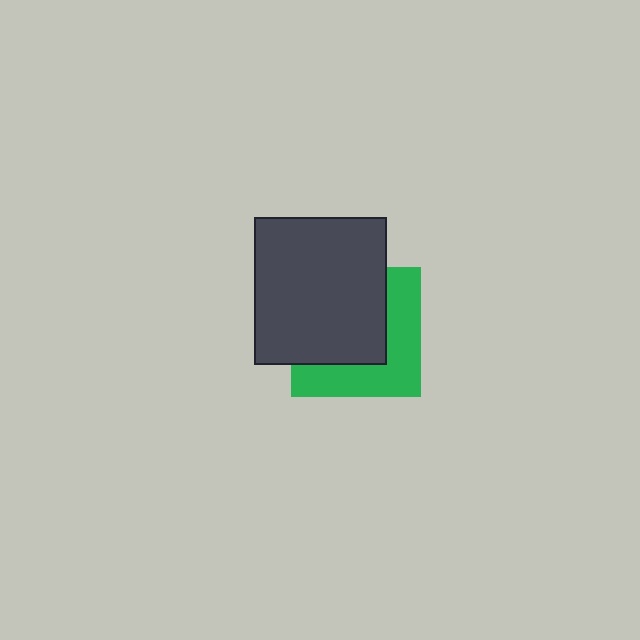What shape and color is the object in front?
The object in front is a dark gray rectangle.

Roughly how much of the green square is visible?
A small part of it is visible (roughly 44%).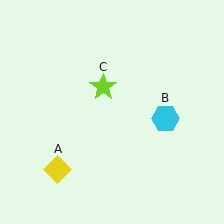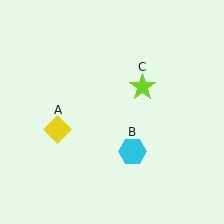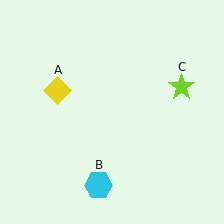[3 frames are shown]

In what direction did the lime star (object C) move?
The lime star (object C) moved right.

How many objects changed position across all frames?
3 objects changed position: yellow diamond (object A), cyan hexagon (object B), lime star (object C).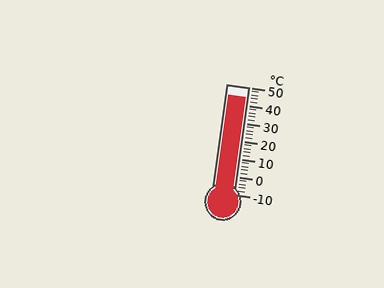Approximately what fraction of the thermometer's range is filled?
The thermometer is filled to approximately 90% of its range.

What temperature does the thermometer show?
The thermometer shows approximately 44°C.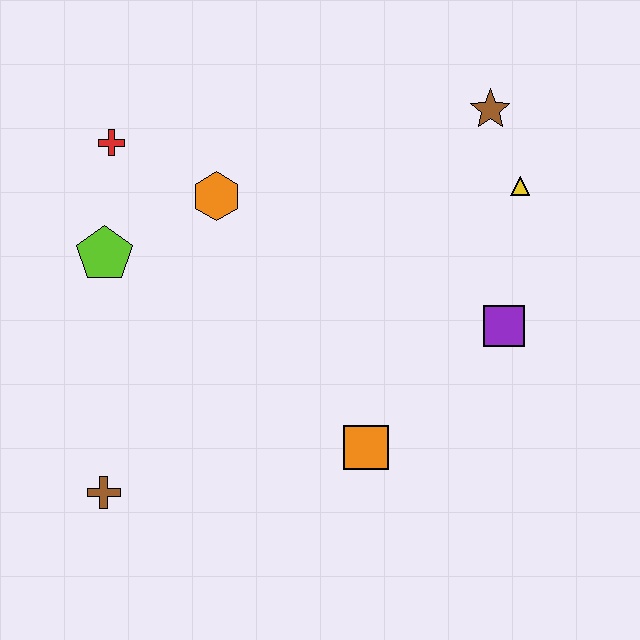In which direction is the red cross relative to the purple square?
The red cross is to the left of the purple square.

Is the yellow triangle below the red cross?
Yes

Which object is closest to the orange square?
The purple square is closest to the orange square.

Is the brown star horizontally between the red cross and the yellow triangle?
Yes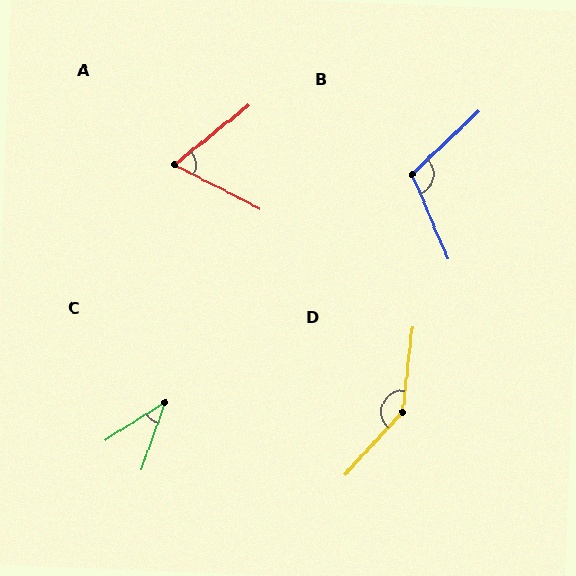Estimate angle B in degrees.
Approximately 110 degrees.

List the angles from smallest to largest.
C (38°), A (66°), B (110°), D (144°).